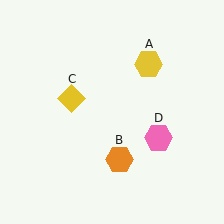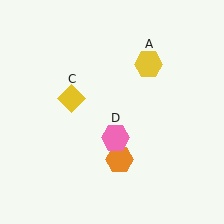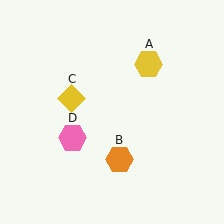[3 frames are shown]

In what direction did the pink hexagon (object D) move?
The pink hexagon (object D) moved left.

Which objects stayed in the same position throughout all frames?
Yellow hexagon (object A) and orange hexagon (object B) and yellow diamond (object C) remained stationary.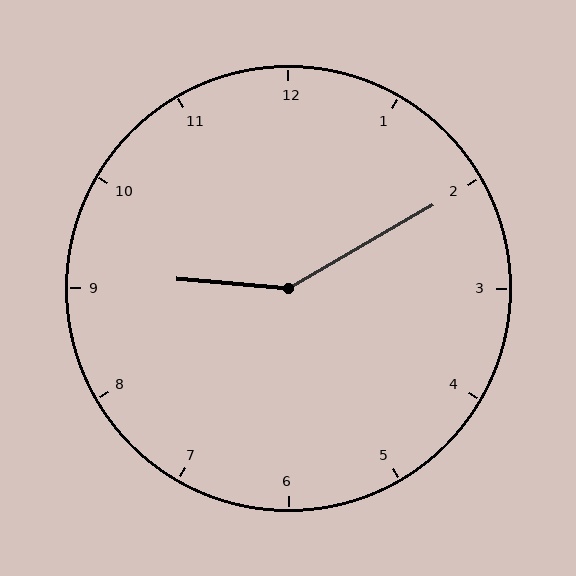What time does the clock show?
9:10.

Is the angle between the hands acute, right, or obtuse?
It is obtuse.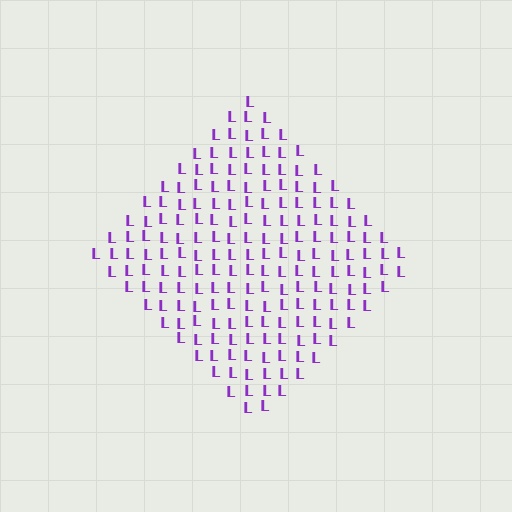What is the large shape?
The large shape is a diamond.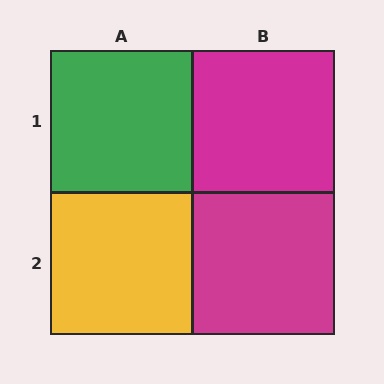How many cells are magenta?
2 cells are magenta.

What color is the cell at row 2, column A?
Yellow.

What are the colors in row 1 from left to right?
Green, magenta.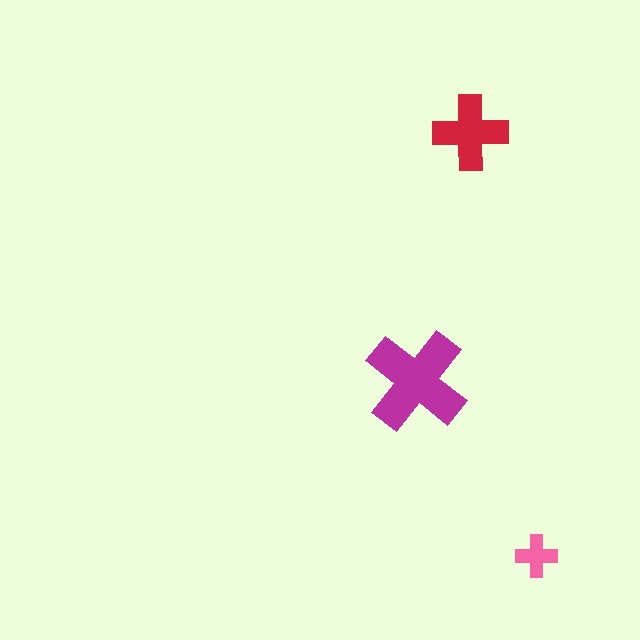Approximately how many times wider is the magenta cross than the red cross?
About 1.5 times wider.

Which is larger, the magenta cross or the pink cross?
The magenta one.